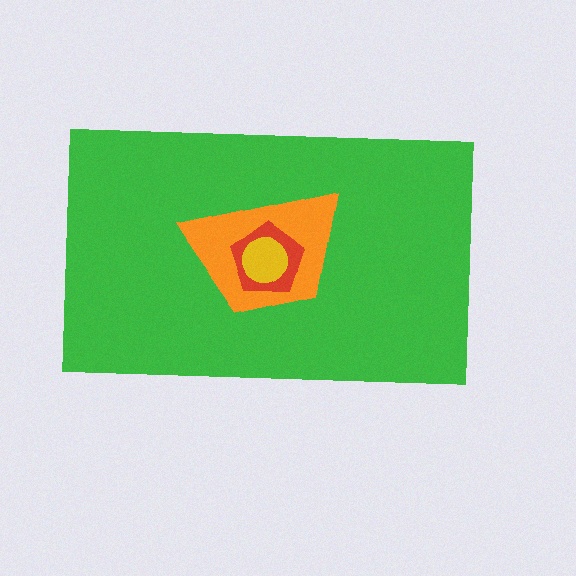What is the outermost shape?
The green rectangle.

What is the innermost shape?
The yellow circle.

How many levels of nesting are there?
4.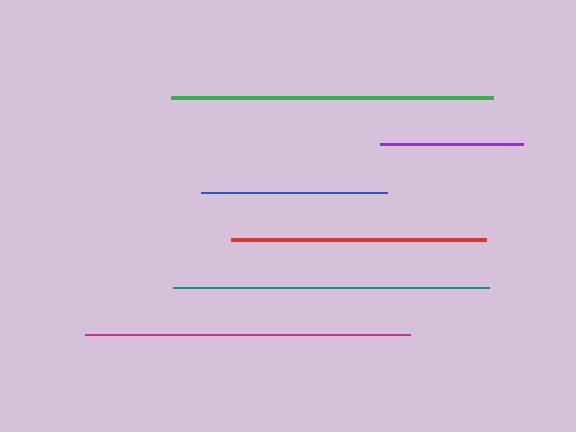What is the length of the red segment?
The red segment is approximately 255 pixels long.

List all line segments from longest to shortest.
From longest to shortest: magenta, green, teal, red, blue, purple.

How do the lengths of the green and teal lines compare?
The green and teal lines are approximately the same length.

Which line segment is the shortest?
The purple line is the shortest at approximately 143 pixels.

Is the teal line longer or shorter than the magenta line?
The magenta line is longer than the teal line.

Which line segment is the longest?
The magenta line is the longest at approximately 324 pixels.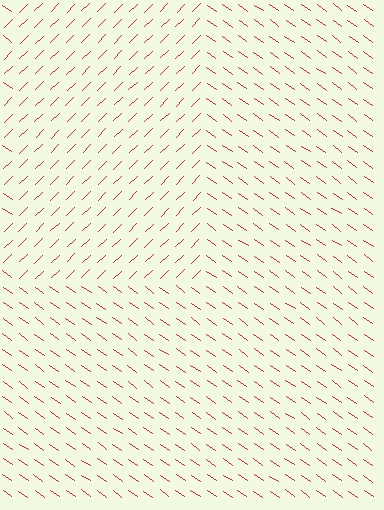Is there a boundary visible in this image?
Yes, there is a texture boundary formed by a change in line orientation.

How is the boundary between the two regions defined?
The boundary is defined purely by a change in line orientation (approximately 80 degrees difference). All lines are the same color and thickness.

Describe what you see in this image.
The image is filled with small red line segments. A rectangle region in the image has lines oriented differently from the surrounding lines, creating a visible texture boundary.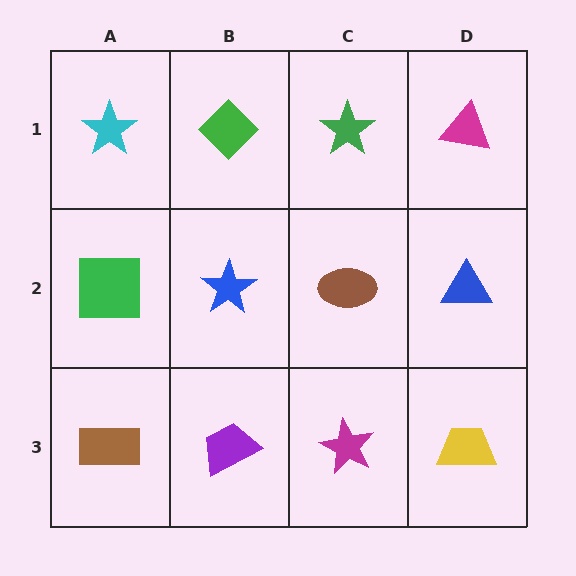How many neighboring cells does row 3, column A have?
2.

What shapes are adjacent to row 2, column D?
A magenta triangle (row 1, column D), a yellow trapezoid (row 3, column D), a brown ellipse (row 2, column C).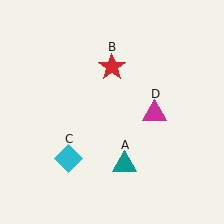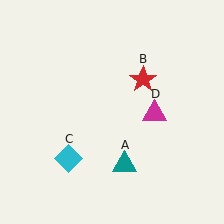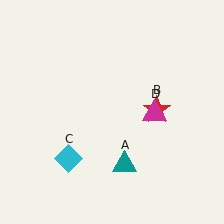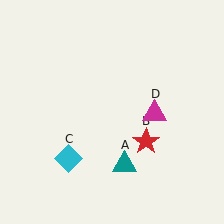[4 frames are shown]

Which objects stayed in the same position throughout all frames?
Teal triangle (object A) and cyan diamond (object C) and magenta triangle (object D) remained stationary.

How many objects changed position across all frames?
1 object changed position: red star (object B).